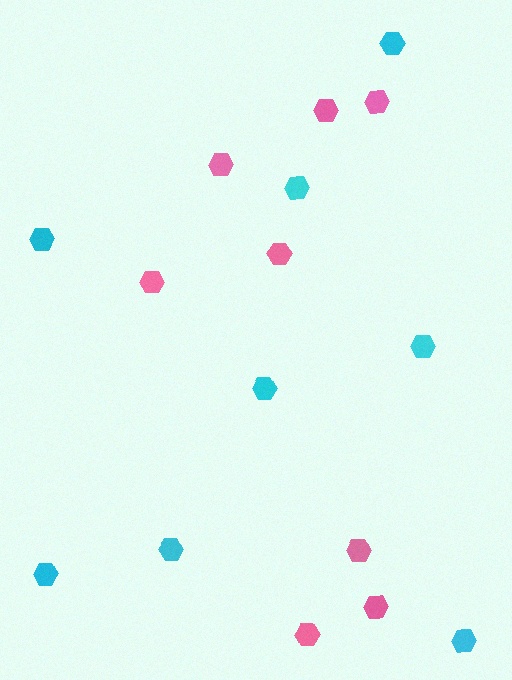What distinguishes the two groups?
There are 2 groups: one group of cyan hexagons (8) and one group of pink hexagons (8).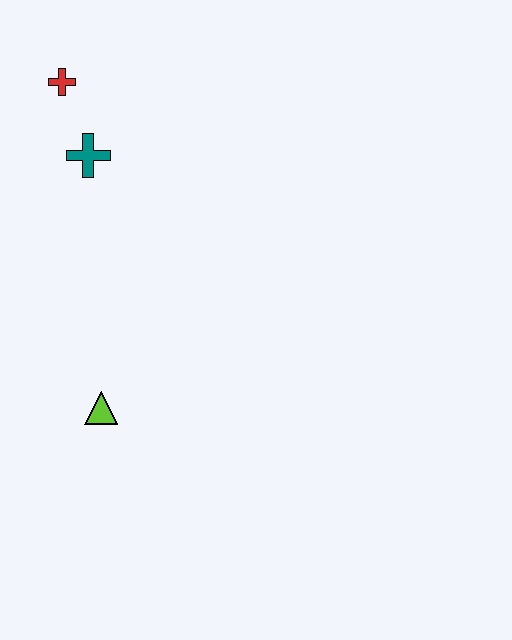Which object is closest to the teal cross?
The red cross is closest to the teal cross.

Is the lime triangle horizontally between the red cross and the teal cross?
No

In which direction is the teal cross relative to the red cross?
The teal cross is below the red cross.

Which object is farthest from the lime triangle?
The red cross is farthest from the lime triangle.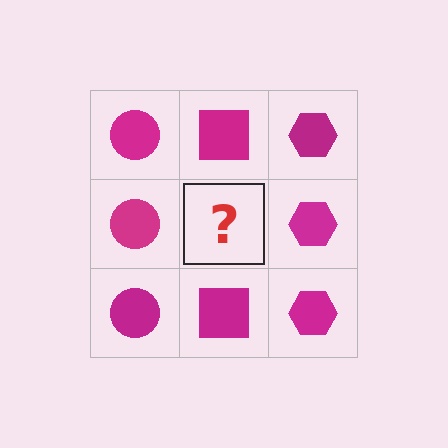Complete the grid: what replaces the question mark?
The question mark should be replaced with a magenta square.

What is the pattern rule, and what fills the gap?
The rule is that each column has a consistent shape. The gap should be filled with a magenta square.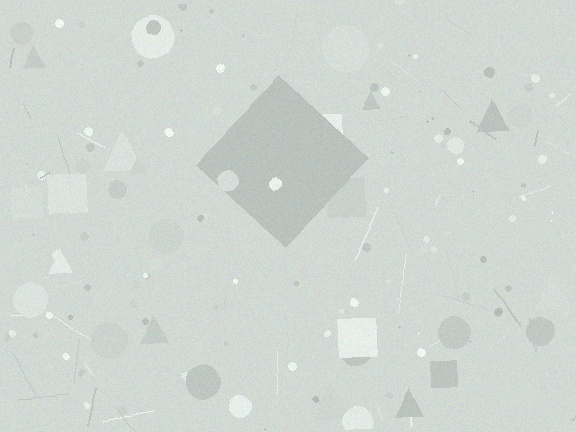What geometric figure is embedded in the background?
A diamond is embedded in the background.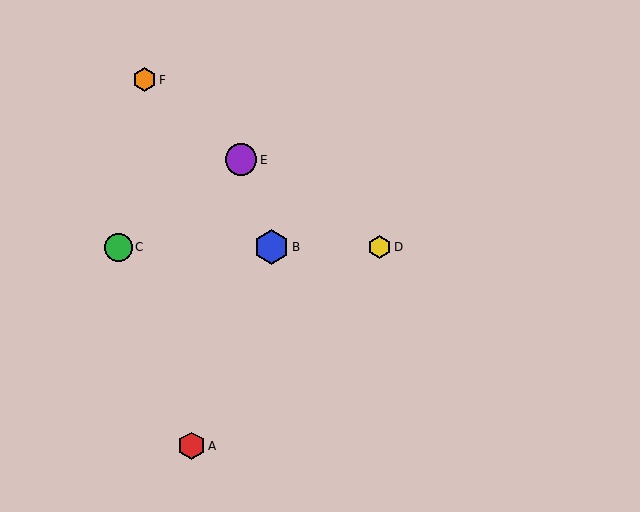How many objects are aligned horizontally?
3 objects (B, C, D) are aligned horizontally.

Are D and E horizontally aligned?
No, D is at y≈247 and E is at y≈160.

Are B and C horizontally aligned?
Yes, both are at y≈247.